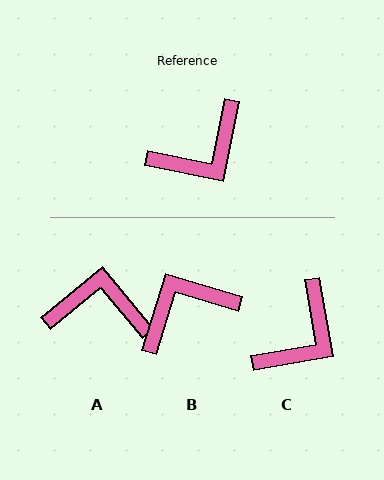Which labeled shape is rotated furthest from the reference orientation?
B, about 174 degrees away.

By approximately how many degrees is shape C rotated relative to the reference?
Approximately 21 degrees counter-clockwise.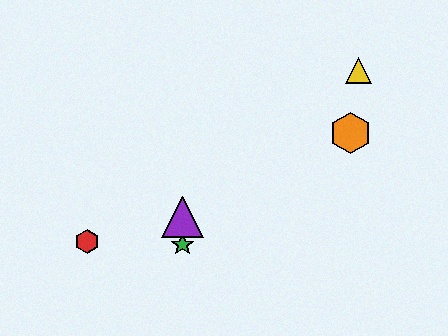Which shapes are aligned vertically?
The blue star, the green star, the purple triangle are aligned vertically.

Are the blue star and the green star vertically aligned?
Yes, both are at x≈182.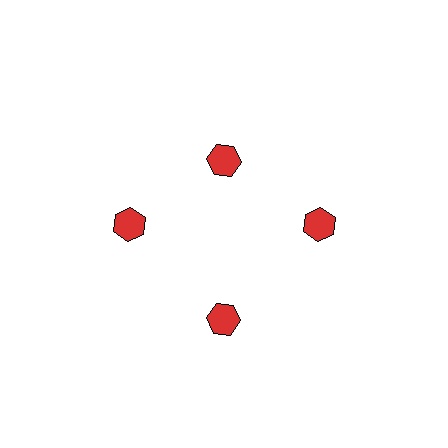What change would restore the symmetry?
The symmetry would be restored by moving it outward, back onto the ring so that all 4 hexagons sit at equal angles and equal distance from the center.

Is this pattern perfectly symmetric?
No. The 4 red hexagons are arranged in a ring, but one element near the 12 o'clock position is pulled inward toward the center, breaking the 4-fold rotational symmetry.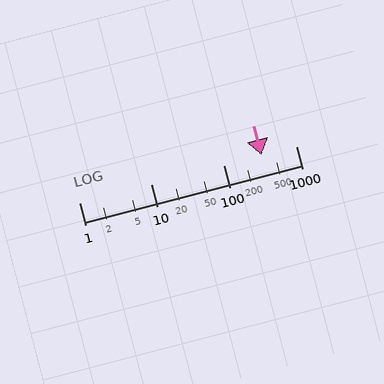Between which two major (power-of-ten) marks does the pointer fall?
The pointer is between 100 and 1000.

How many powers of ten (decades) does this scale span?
The scale spans 3 decades, from 1 to 1000.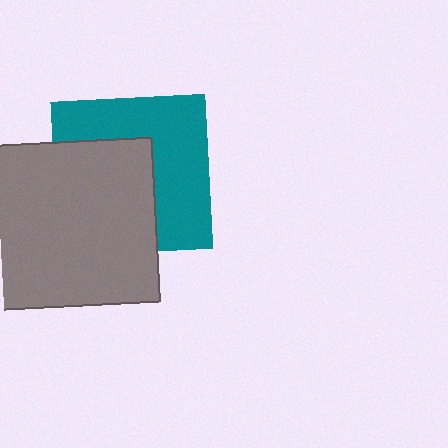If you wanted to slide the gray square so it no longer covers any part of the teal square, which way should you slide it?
Slide it toward the lower-left — that is the most direct way to separate the two shapes.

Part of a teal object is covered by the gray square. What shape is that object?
It is a square.